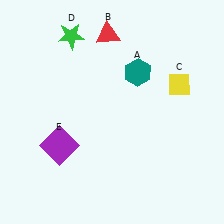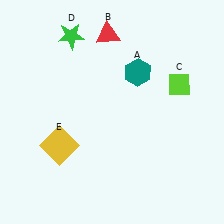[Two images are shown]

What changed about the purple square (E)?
In Image 1, E is purple. In Image 2, it changed to yellow.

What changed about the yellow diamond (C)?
In Image 1, C is yellow. In Image 2, it changed to lime.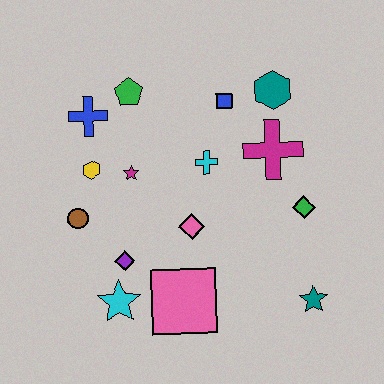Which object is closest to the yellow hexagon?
The magenta star is closest to the yellow hexagon.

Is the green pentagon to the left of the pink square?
Yes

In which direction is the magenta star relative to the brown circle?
The magenta star is to the right of the brown circle.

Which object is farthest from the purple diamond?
The teal hexagon is farthest from the purple diamond.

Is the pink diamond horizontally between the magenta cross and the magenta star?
Yes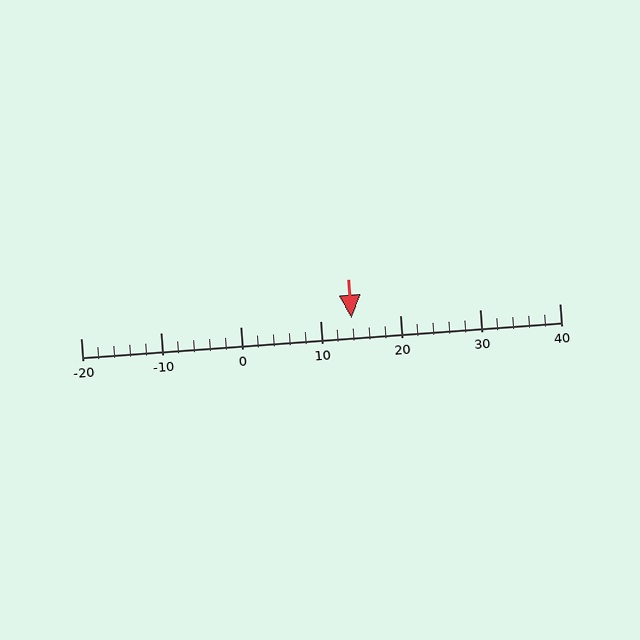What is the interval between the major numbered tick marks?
The major tick marks are spaced 10 units apart.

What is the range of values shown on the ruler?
The ruler shows values from -20 to 40.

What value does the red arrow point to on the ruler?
The red arrow points to approximately 14.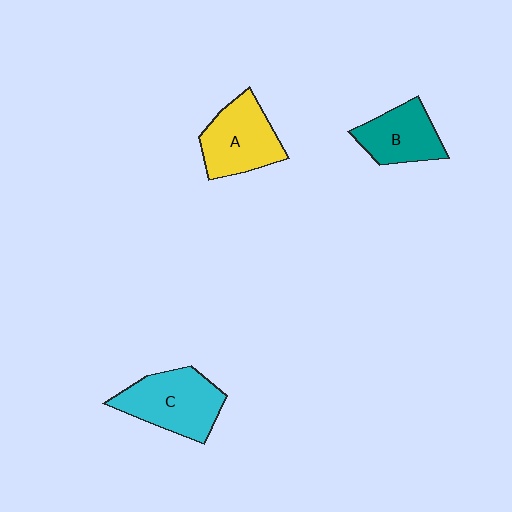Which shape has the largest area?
Shape C (cyan).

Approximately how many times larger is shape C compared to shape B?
Approximately 1.3 times.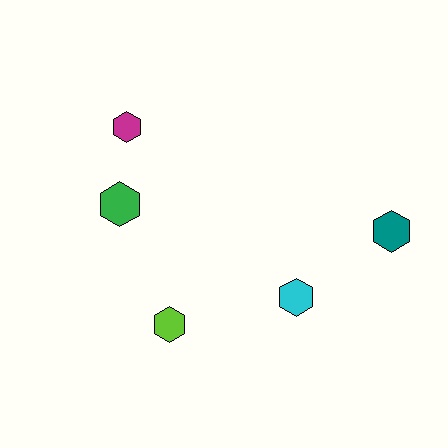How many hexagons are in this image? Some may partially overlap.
There are 5 hexagons.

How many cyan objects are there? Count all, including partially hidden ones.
There is 1 cyan object.